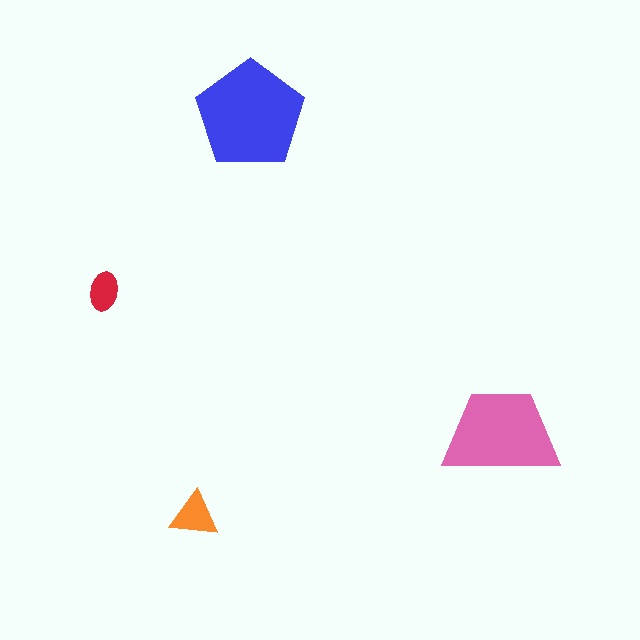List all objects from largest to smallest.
The blue pentagon, the pink trapezoid, the orange triangle, the red ellipse.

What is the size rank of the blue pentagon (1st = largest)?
1st.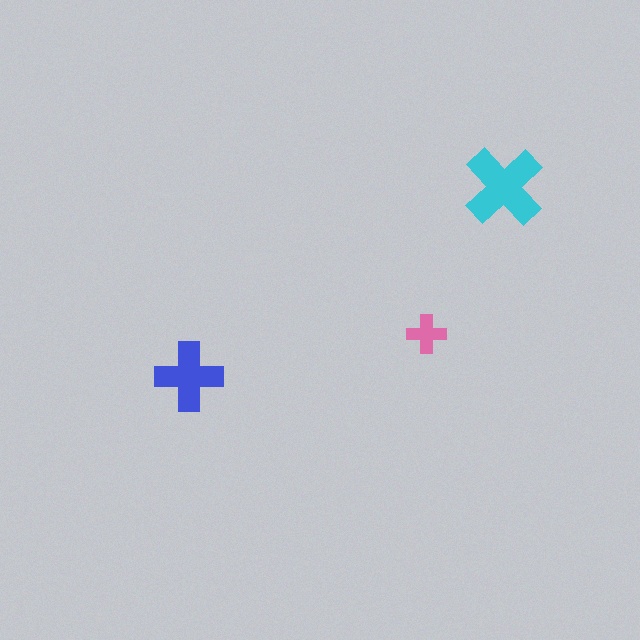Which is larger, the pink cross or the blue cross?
The blue one.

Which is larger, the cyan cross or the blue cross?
The cyan one.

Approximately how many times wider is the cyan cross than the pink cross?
About 2 times wider.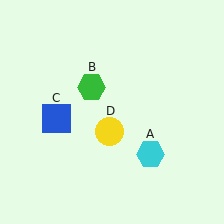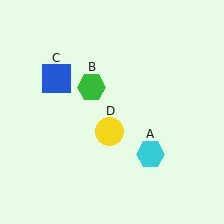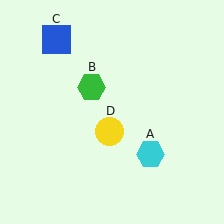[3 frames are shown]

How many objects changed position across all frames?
1 object changed position: blue square (object C).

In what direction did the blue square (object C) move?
The blue square (object C) moved up.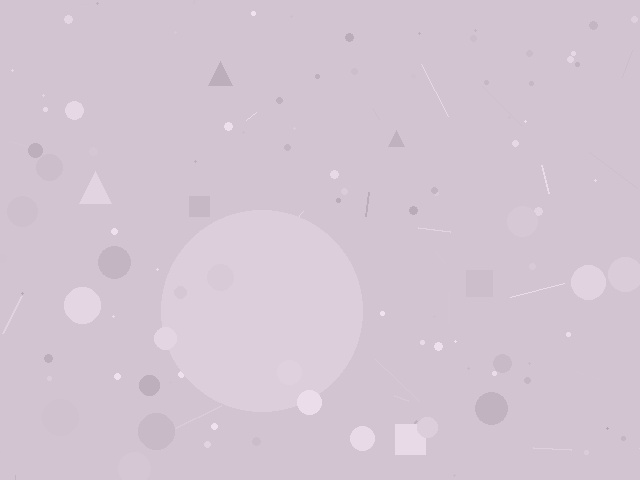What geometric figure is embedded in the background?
A circle is embedded in the background.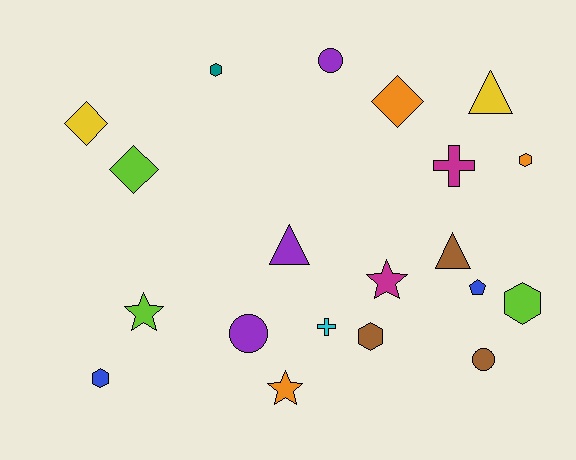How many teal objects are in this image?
There is 1 teal object.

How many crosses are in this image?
There are 2 crosses.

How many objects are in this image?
There are 20 objects.